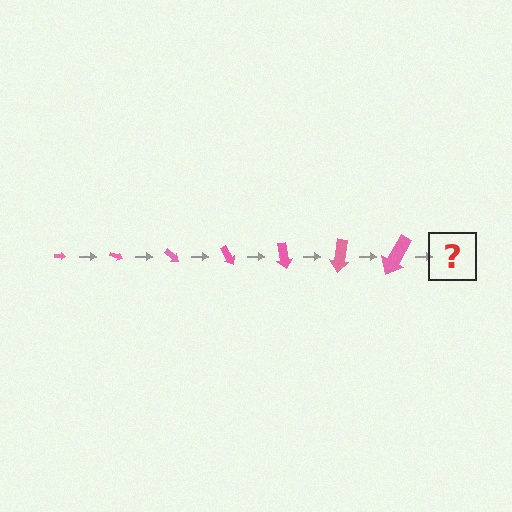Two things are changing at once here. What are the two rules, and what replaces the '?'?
The two rules are that the arrow grows larger each step and it rotates 20 degrees each step. The '?' should be an arrow, larger than the previous one and rotated 140 degrees from the start.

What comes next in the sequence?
The next element should be an arrow, larger than the previous one and rotated 140 degrees from the start.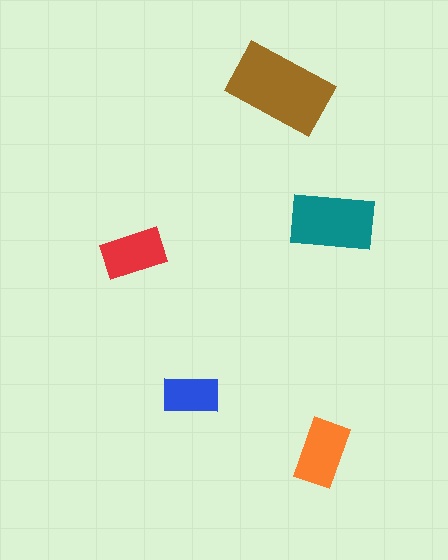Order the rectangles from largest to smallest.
the brown one, the teal one, the orange one, the red one, the blue one.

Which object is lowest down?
The orange rectangle is bottommost.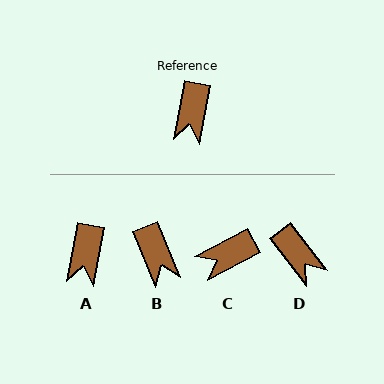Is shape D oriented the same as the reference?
No, it is off by about 48 degrees.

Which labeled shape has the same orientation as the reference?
A.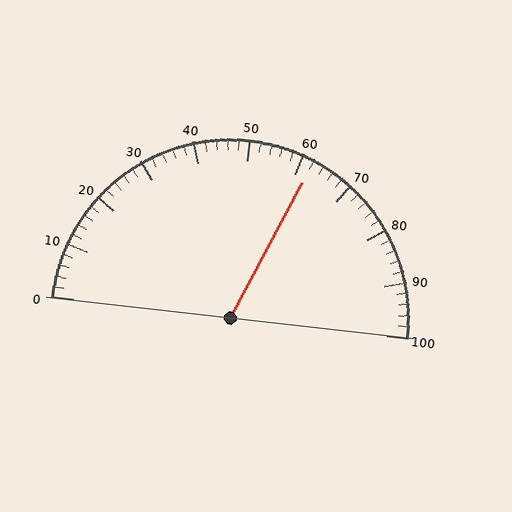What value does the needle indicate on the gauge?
The needle indicates approximately 62.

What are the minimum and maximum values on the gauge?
The gauge ranges from 0 to 100.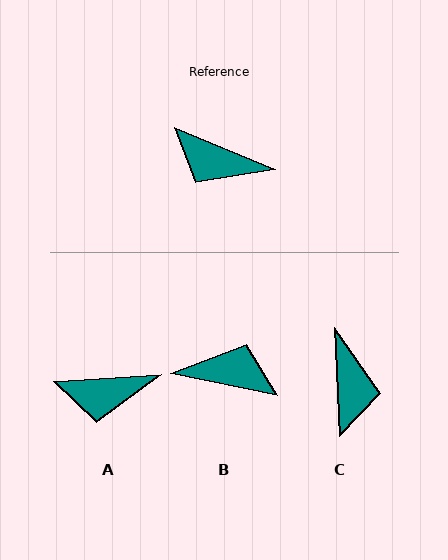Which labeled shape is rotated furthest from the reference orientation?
B, about 169 degrees away.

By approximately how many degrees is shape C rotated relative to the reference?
Approximately 116 degrees counter-clockwise.